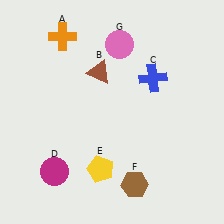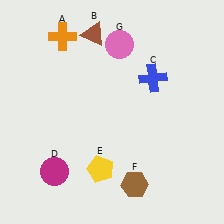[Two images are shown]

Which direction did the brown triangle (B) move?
The brown triangle (B) moved up.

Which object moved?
The brown triangle (B) moved up.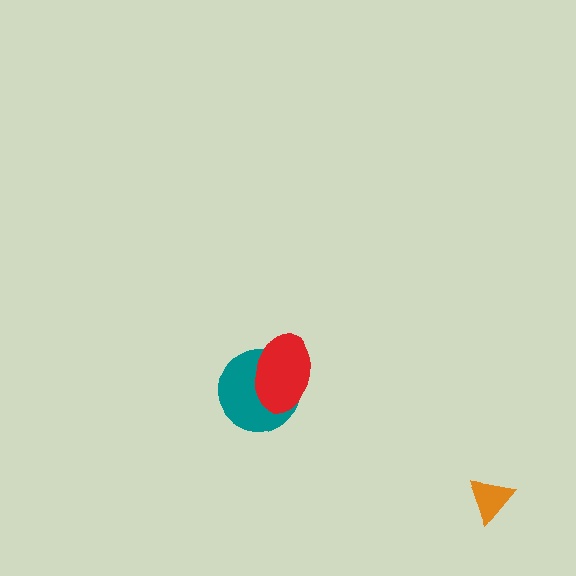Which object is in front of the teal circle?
The red ellipse is in front of the teal circle.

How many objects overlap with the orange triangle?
0 objects overlap with the orange triangle.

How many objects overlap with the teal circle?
1 object overlaps with the teal circle.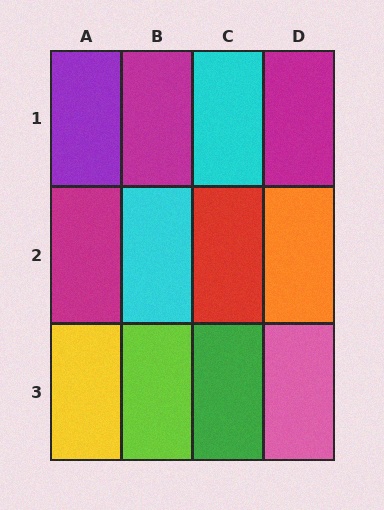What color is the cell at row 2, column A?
Magenta.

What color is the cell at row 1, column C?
Cyan.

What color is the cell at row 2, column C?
Red.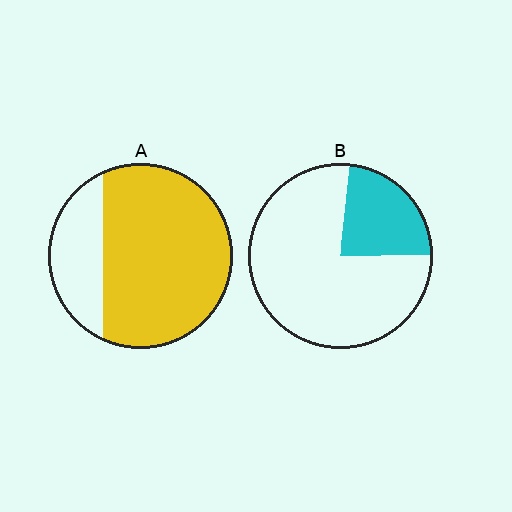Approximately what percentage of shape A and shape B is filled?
A is approximately 75% and B is approximately 25%.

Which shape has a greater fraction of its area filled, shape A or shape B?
Shape A.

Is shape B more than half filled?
No.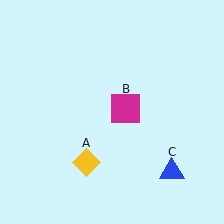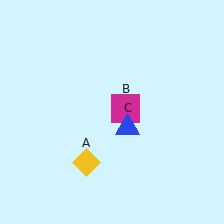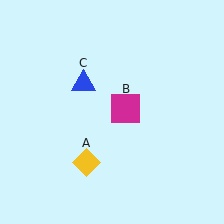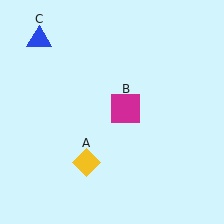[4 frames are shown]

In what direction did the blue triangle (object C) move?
The blue triangle (object C) moved up and to the left.